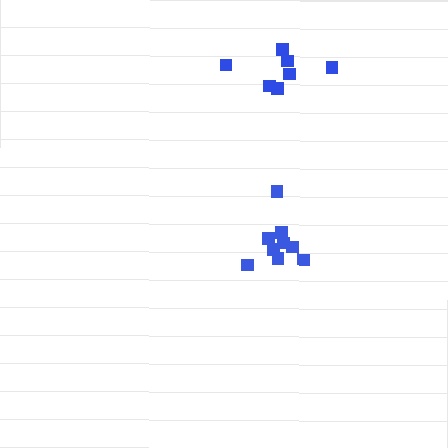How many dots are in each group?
Group 1: 9 dots, Group 2: 7 dots (16 total).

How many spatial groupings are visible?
There are 2 spatial groupings.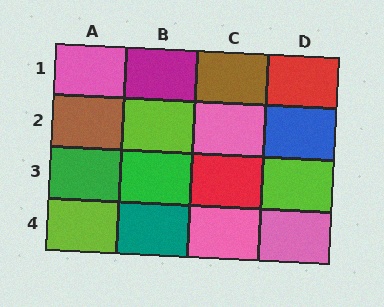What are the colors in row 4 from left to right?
Lime, teal, pink, pink.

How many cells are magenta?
1 cell is magenta.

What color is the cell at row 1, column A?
Pink.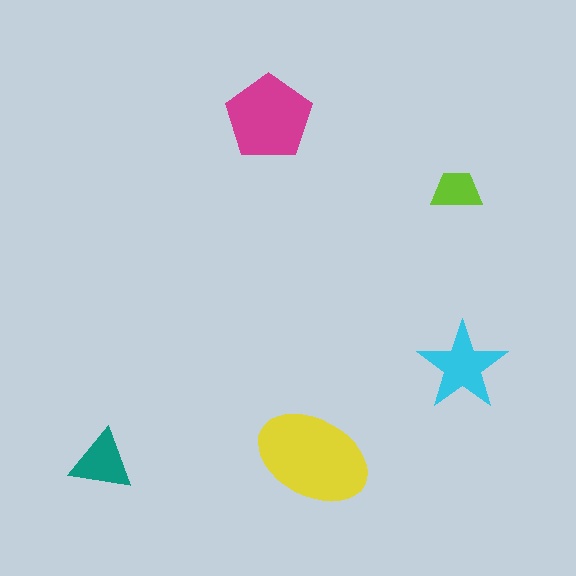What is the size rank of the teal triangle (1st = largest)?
4th.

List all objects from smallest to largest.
The lime trapezoid, the teal triangle, the cyan star, the magenta pentagon, the yellow ellipse.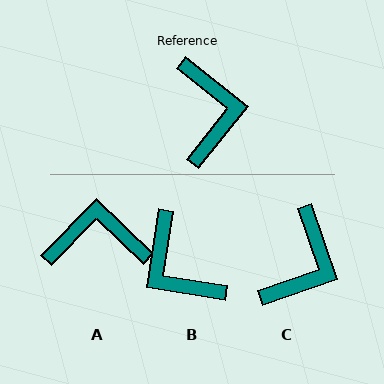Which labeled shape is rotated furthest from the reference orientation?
B, about 150 degrees away.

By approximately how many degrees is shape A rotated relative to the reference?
Approximately 84 degrees counter-clockwise.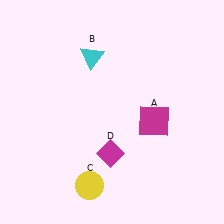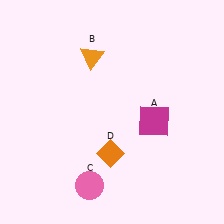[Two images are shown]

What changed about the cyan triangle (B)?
In Image 1, B is cyan. In Image 2, it changed to orange.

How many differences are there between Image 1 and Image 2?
There are 3 differences between the two images.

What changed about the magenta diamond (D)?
In Image 1, D is magenta. In Image 2, it changed to orange.